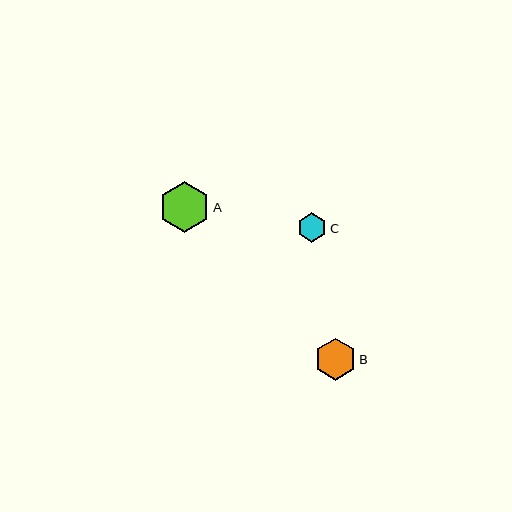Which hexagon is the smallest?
Hexagon C is the smallest with a size of approximately 29 pixels.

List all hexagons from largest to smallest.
From largest to smallest: A, B, C.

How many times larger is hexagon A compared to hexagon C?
Hexagon A is approximately 1.7 times the size of hexagon C.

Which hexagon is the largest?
Hexagon A is the largest with a size of approximately 51 pixels.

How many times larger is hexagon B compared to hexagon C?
Hexagon B is approximately 1.4 times the size of hexagon C.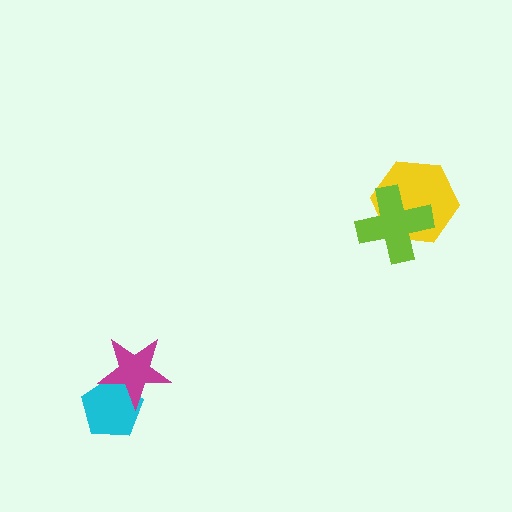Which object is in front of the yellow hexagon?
The lime cross is in front of the yellow hexagon.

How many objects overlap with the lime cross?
1 object overlaps with the lime cross.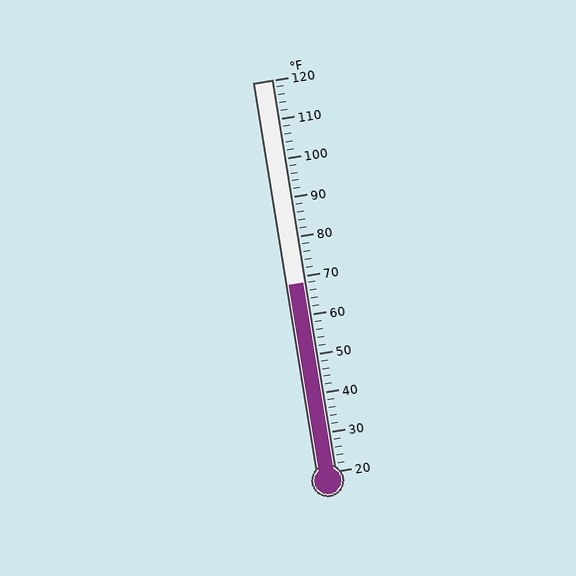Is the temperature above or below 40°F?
The temperature is above 40°F.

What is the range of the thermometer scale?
The thermometer scale ranges from 20°F to 120°F.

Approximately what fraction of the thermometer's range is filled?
The thermometer is filled to approximately 50% of its range.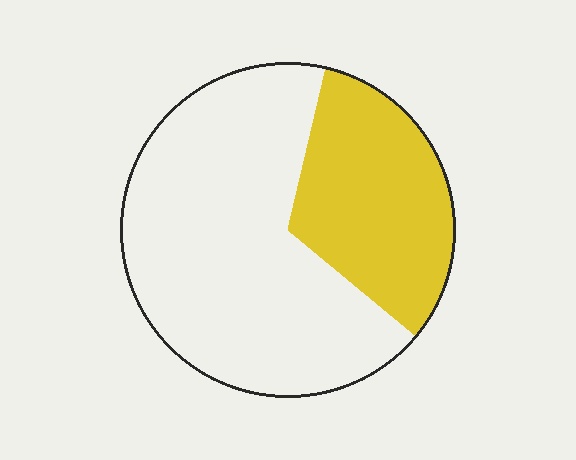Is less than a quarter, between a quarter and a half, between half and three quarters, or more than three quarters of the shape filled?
Between a quarter and a half.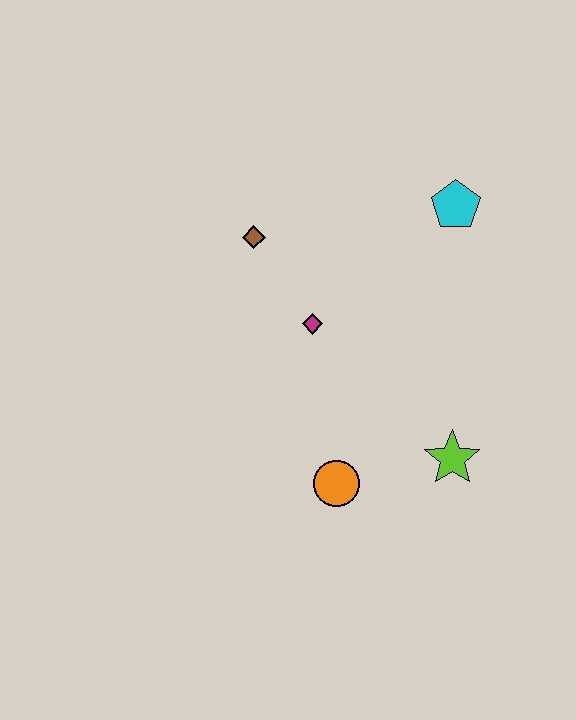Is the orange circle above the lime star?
No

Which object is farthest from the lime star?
The brown diamond is farthest from the lime star.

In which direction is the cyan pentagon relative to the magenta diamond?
The cyan pentagon is to the right of the magenta diamond.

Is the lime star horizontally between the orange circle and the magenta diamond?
No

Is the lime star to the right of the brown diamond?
Yes